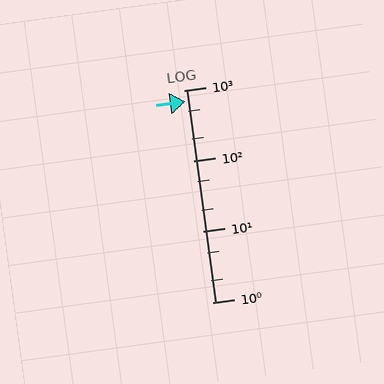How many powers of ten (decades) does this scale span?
The scale spans 3 decades, from 1 to 1000.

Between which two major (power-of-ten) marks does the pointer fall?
The pointer is between 100 and 1000.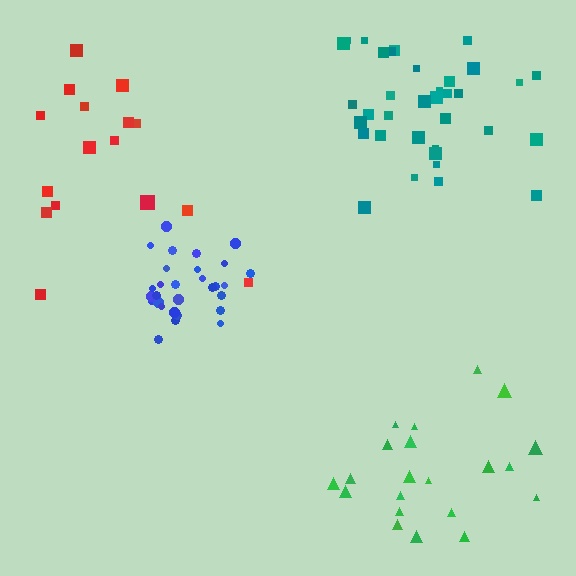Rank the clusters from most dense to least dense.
blue, teal, green, red.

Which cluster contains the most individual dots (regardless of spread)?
Teal (35).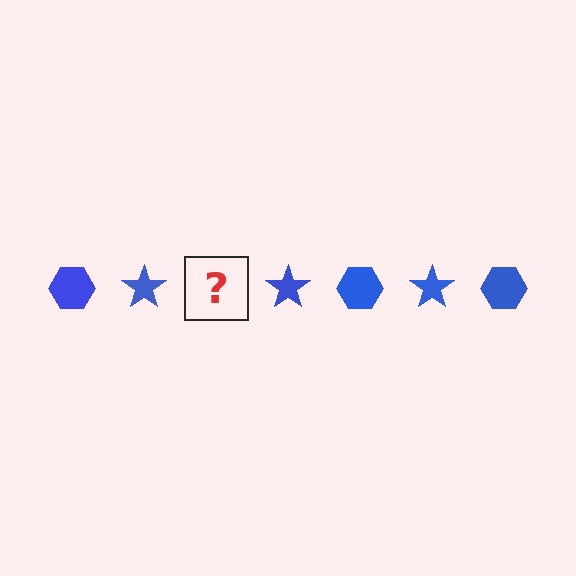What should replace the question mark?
The question mark should be replaced with a blue hexagon.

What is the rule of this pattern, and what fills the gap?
The rule is that the pattern cycles through hexagon, star shapes in blue. The gap should be filled with a blue hexagon.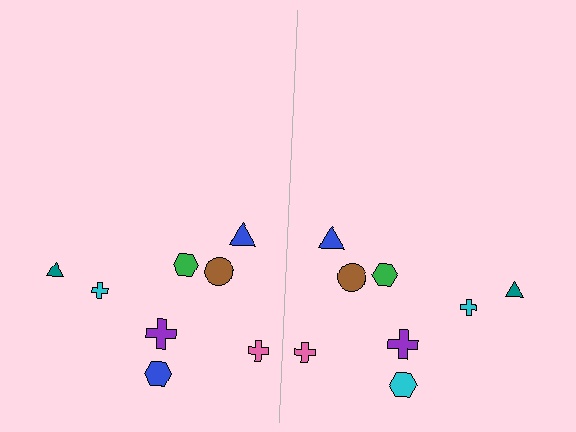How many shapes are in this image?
There are 16 shapes in this image.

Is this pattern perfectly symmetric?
No, the pattern is not perfectly symmetric. The cyan hexagon on the right side breaks the symmetry — its mirror counterpart is blue.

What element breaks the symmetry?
The cyan hexagon on the right side breaks the symmetry — its mirror counterpart is blue.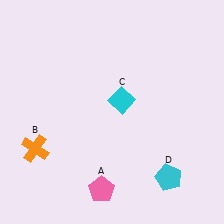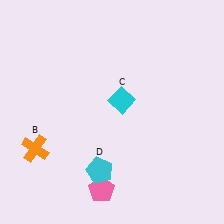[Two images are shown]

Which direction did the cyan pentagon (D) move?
The cyan pentagon (D) moved left.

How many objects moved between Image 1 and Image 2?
1 object moved between the two images.